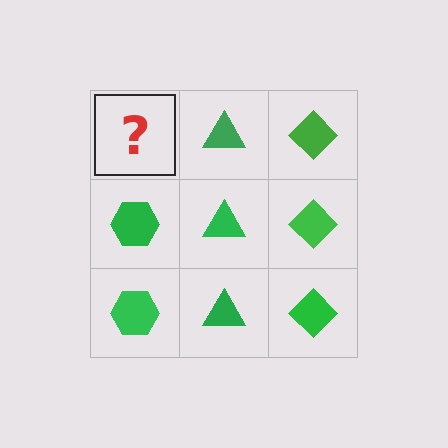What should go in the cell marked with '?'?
The missing cell should contain a green hexagon.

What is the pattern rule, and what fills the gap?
The rule is that each column has a consistent shape. The gap should be filled with a green hexagon.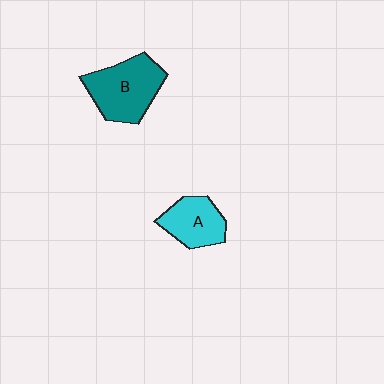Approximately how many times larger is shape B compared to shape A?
Approximately 1.4 times.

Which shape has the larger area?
Shape B (teal).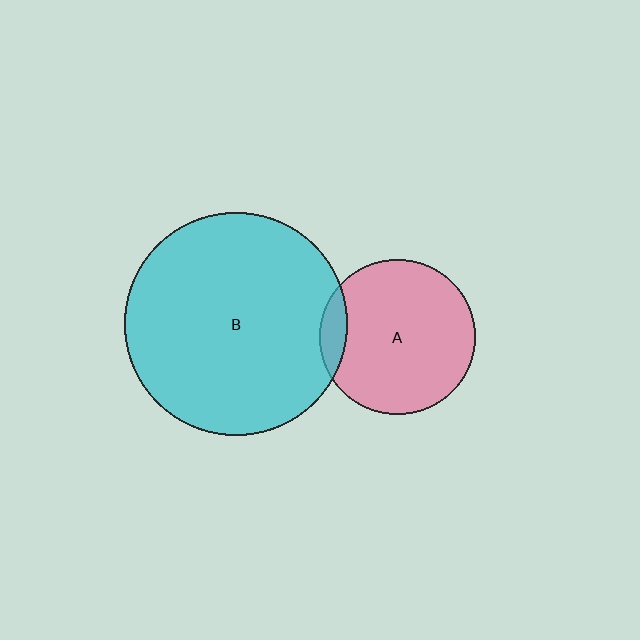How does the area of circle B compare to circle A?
Approximately 2.1 times.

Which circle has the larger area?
Circle B (cyan).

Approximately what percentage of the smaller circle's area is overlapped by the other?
Approximately 10%.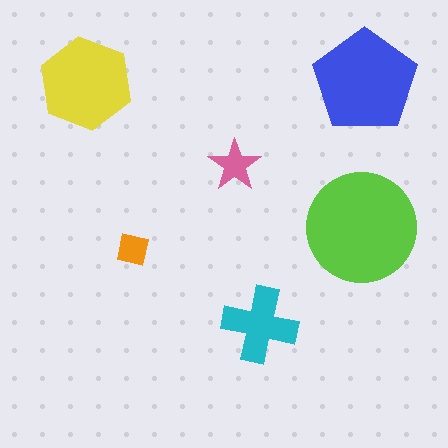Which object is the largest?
The lime circle.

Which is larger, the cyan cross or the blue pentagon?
The blue pentagon.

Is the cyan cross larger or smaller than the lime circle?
Smaller.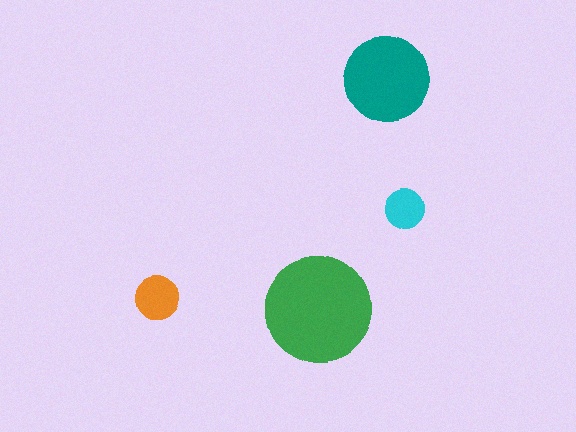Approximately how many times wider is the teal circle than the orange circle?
About 2 times wider.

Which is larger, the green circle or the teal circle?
The green one.